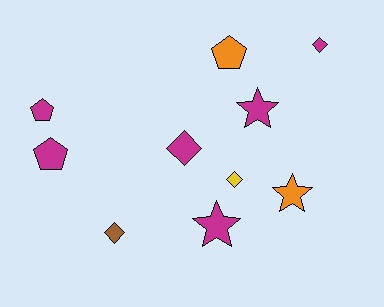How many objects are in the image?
There are 10 objects.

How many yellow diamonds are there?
There is 1 yellow diamond.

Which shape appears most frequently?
Diamond, with 4 objects.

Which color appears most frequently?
Magenta, with 6 objects.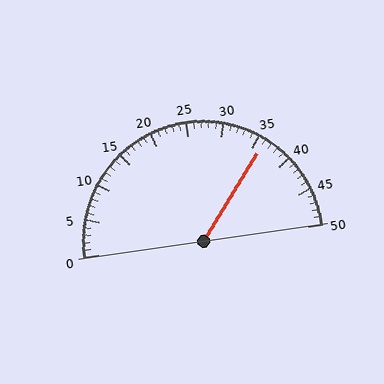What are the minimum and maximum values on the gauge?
The gauge ranges from 0 to 50.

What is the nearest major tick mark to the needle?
The nearest major tick mark is 35.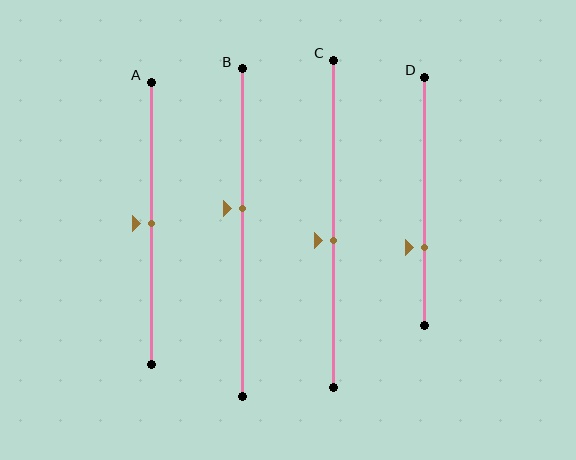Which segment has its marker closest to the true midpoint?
Segment A has its marker closest to the true midpoint.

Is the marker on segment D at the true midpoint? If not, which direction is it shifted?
No, the marker on segment D is shifted downward by about 19% of the segment length.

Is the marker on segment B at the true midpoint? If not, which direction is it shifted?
No, the marker on segment B is shifted upward by about 7% of the segment length.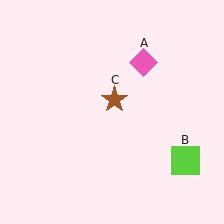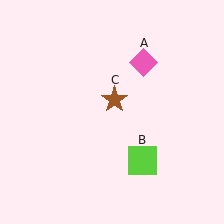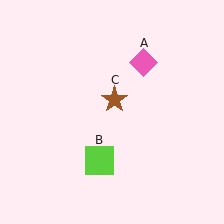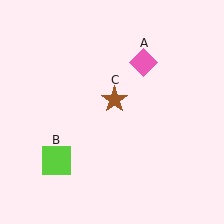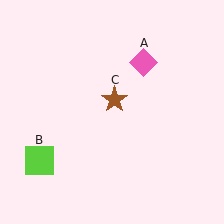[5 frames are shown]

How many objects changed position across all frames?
1 object changed position: lime square (object B).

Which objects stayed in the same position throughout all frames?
Pink diamond (object A) and brown star (object C) remained stationary.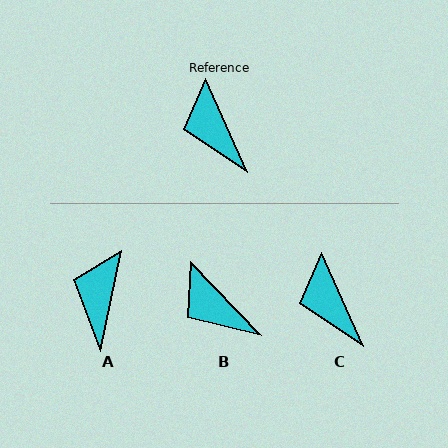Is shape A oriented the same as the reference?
No, it is off by about 36 degrees.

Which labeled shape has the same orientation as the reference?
C.